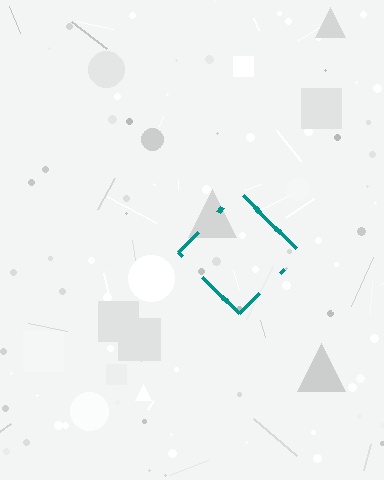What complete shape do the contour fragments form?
The contour fragments form a diamond.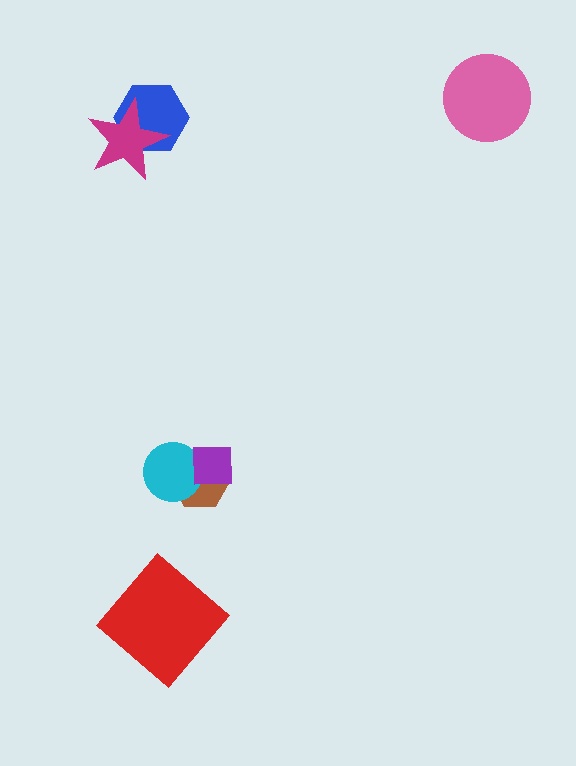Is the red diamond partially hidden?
No, no other shape covers it.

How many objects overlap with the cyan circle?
2 objects overlap with the cyan circle.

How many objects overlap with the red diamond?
0 objects overlap with the red diamond.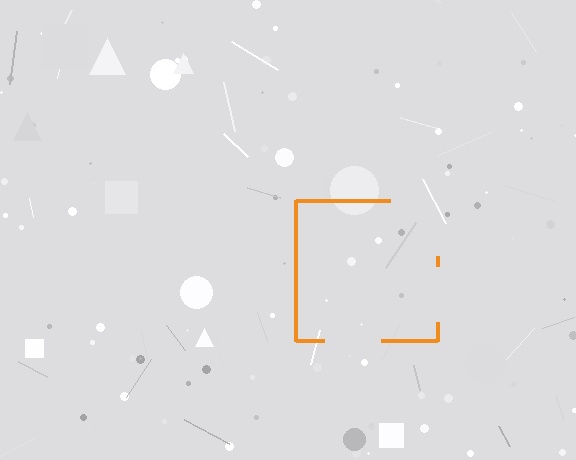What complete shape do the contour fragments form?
The contour fragments form a square.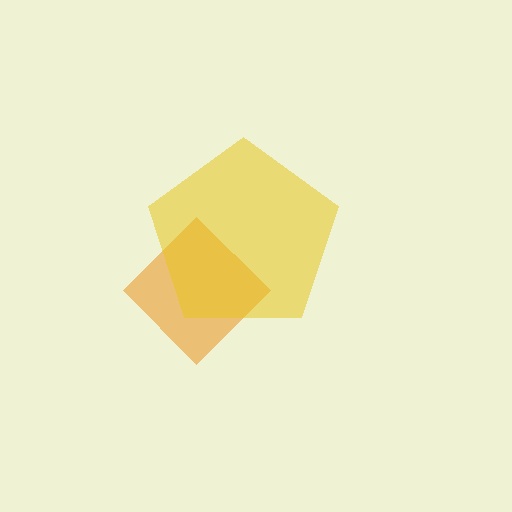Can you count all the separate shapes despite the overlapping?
Yes, there are 2 separate shapes.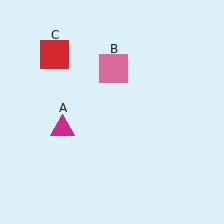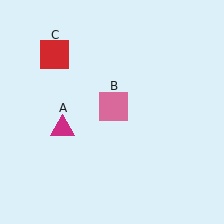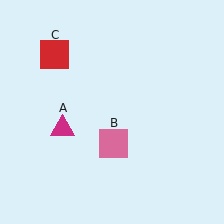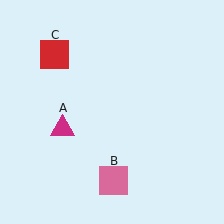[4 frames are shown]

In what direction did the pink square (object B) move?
The pink square (object B) moved down.